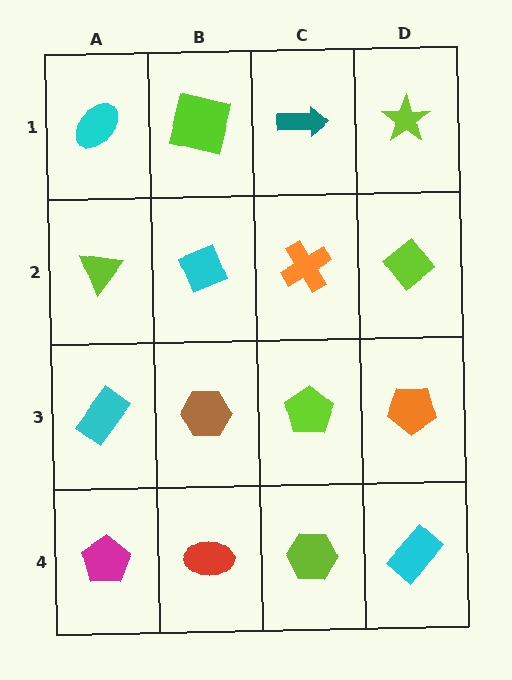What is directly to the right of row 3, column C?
An orange pentagon.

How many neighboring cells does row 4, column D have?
2.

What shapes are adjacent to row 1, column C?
An orange cross (row 2, column C), a lime square (row 1, column B), a lime star (row 1, column D).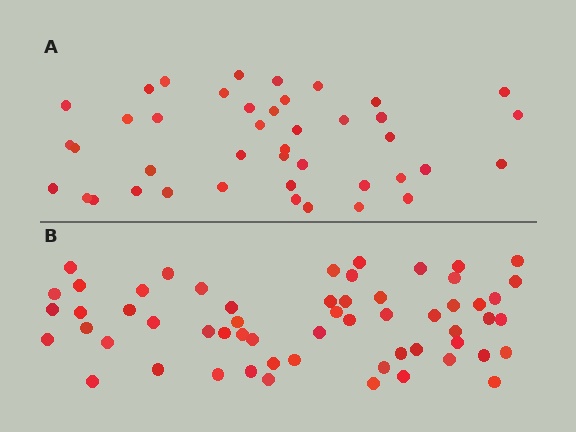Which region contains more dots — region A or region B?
Region B (the bottom region) has more dots.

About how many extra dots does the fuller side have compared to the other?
Region B has approximately 15 more dots than region A.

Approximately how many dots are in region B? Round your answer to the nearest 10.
About 60 dots. (The exact count is 58, which rounds to 60.)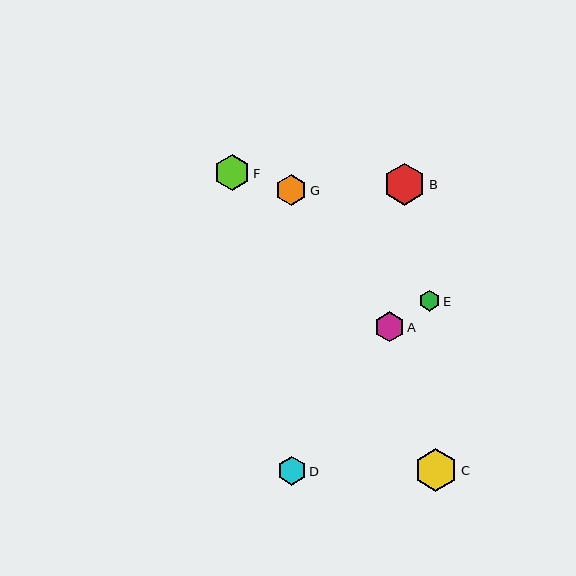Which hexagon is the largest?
Hexagon C is the largest with a size of approximately 44 pixels.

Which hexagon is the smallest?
Hexagon E is the smallest with a size of approximately 21 pixels.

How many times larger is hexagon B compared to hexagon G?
Hexagon B is approximately 1.3 times the size of hexagon G.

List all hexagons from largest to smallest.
From largest to smallest: C, B, F, G, A, D, E.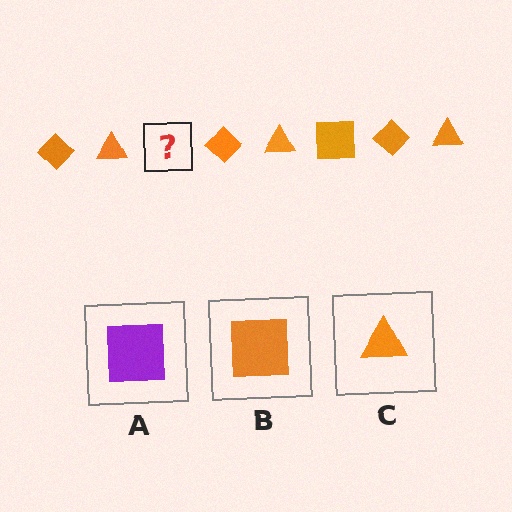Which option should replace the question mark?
Option B.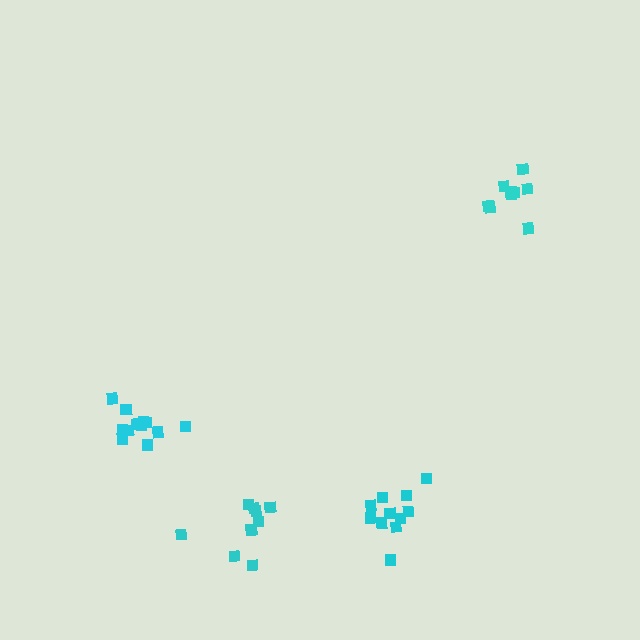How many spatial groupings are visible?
There are 4 spatial groupings.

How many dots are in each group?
Group 1: 11 dots, Group 2: 9 dots, Group 3: 12 dots, Group 4: 9 dots (41 total).